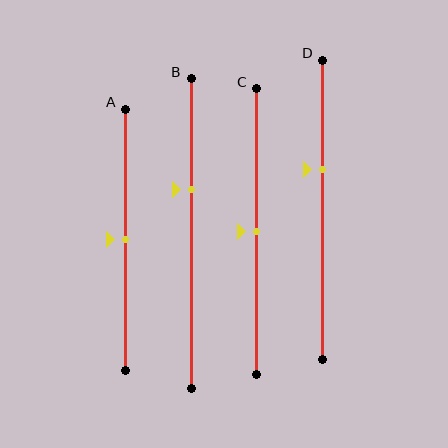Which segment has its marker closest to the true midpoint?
Segment A has its marker closest to the true midpoint.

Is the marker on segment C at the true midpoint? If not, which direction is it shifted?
Yes, the marker on segment C is at the true midpoint.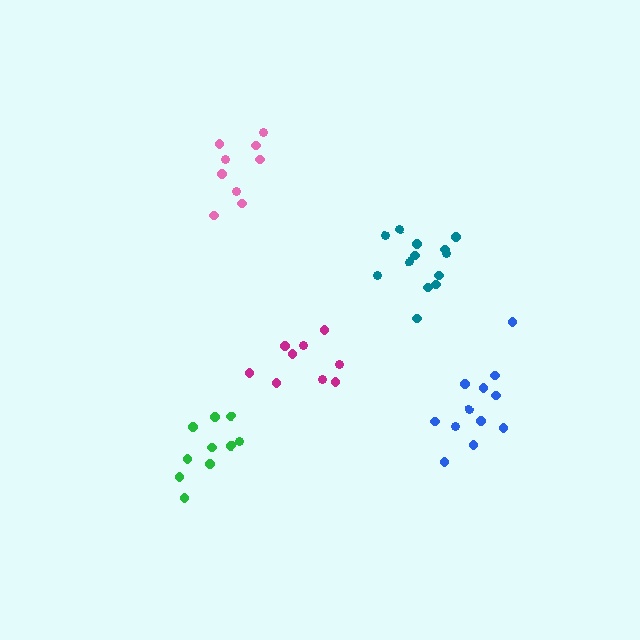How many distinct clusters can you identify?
There are 5 distinct clusters.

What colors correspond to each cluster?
The clusters are colored: pink, blue, teal, magenta, green.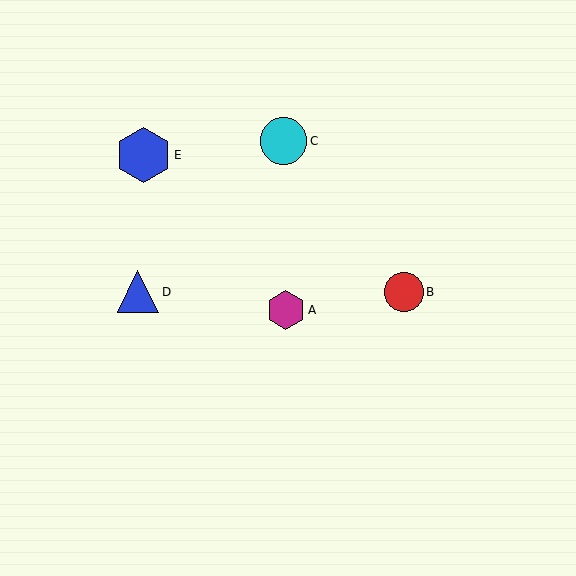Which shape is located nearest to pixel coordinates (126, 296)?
The blue triangle (labeled D) at (138, 292) is nearest to that location.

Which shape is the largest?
The blue hexagon (labeled E) is the largest.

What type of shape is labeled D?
Shape D is a blue triangle.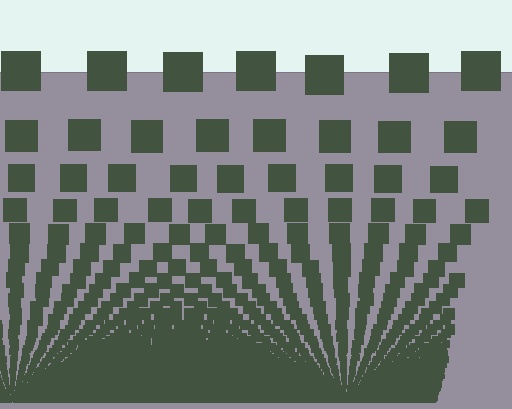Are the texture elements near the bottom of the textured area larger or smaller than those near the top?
Smaller. The gradient is inverted — elements near the bottom are smaller and denser.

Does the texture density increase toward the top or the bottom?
Density increases toward the bottom.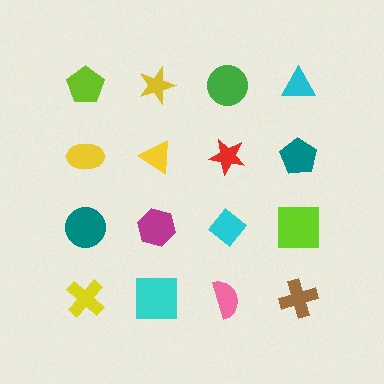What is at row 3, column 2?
A magenta hexagon.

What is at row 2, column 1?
A yellow ellipse.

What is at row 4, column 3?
A pink semicircle.